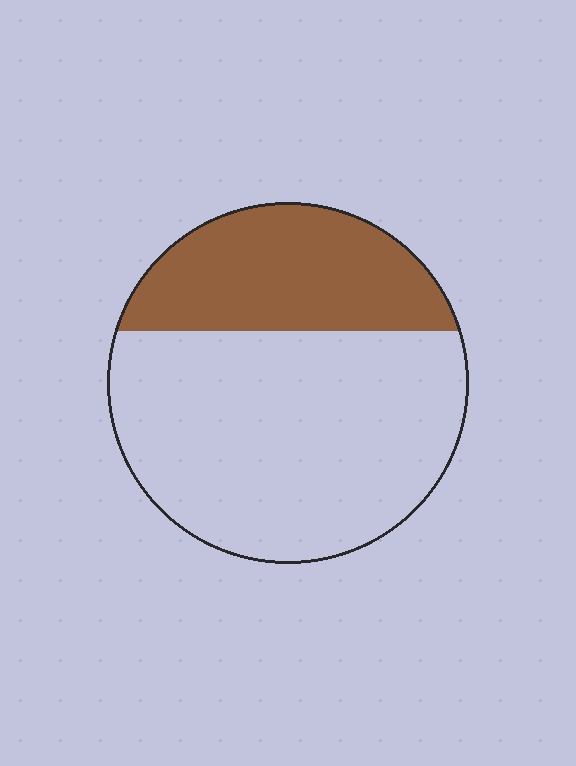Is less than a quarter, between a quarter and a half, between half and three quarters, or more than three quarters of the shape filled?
Between a quarter and a half.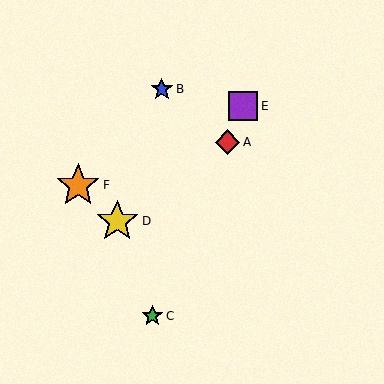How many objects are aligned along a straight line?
3 objects (A, C, E) are aligned along a straight line.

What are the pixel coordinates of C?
Object C is at (152, 316).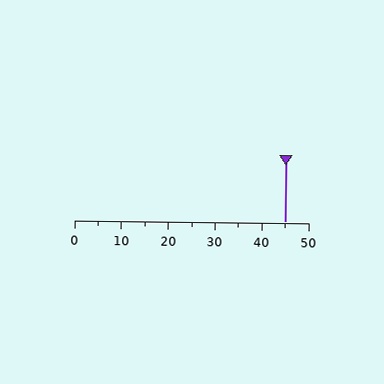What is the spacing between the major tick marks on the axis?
The major ticks are spaced 10 apart.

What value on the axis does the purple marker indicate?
The marker indicates approximately 45.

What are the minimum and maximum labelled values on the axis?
The axis runs from 0 to 50.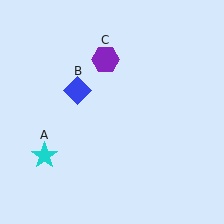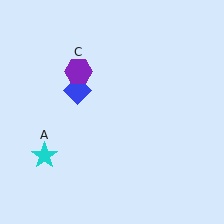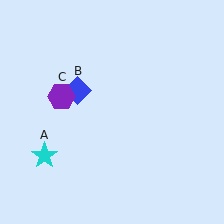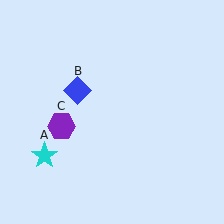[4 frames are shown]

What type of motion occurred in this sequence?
The purple hexagon (object C) rotated counterclockwise around the center of the scene.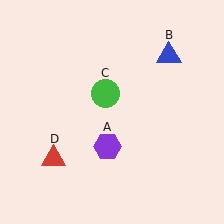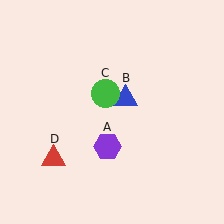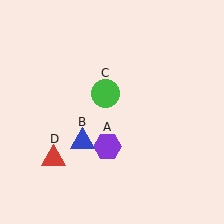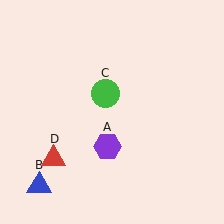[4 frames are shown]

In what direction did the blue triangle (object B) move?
The blue triangle (object B) moved down and to the left.